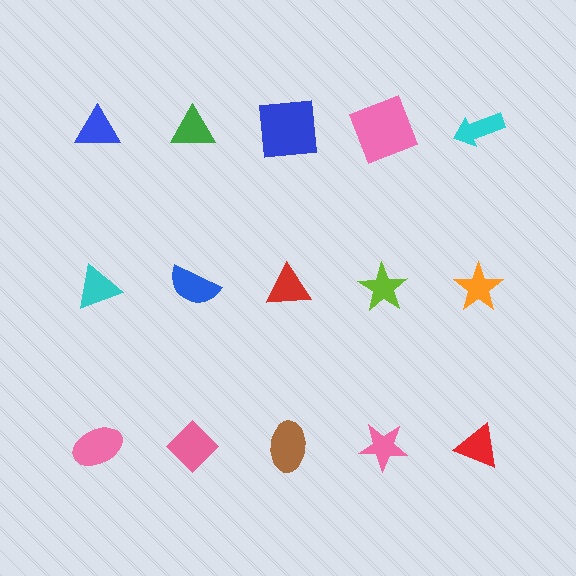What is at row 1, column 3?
A blue square.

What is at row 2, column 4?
A lime star.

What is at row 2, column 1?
A cyan triangle.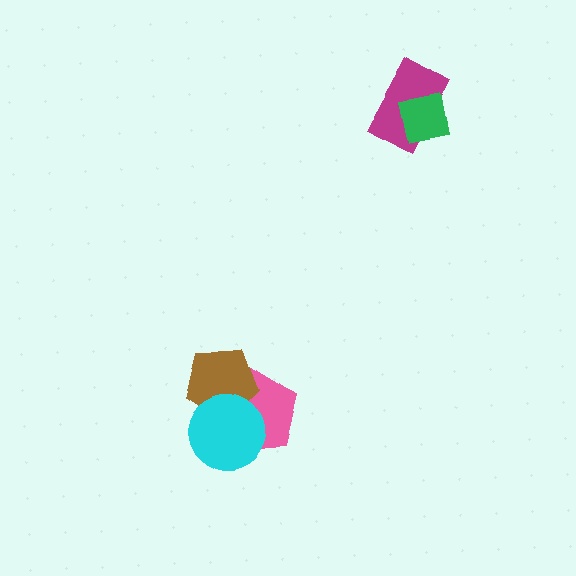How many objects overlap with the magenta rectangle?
1 object overlaps with the magenta rectangle.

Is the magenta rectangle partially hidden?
Yes, it is partially covered by another shape.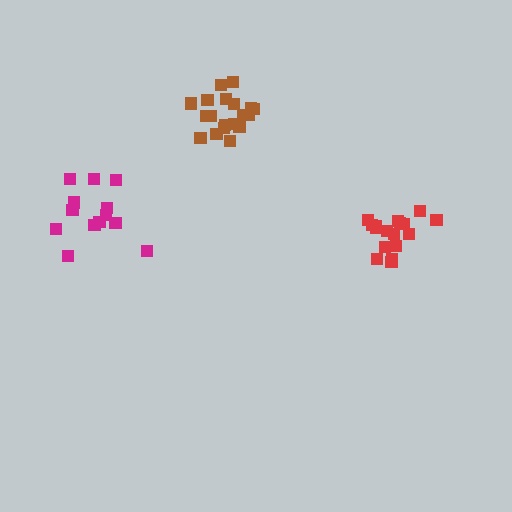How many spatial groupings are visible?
There are 3 spatial groupings.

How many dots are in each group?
Group 1: 19 dots, Group 2: 17 dots, Group 3: 13 dots (49 total).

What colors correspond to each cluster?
The clusters are colored: brown, red, magenta.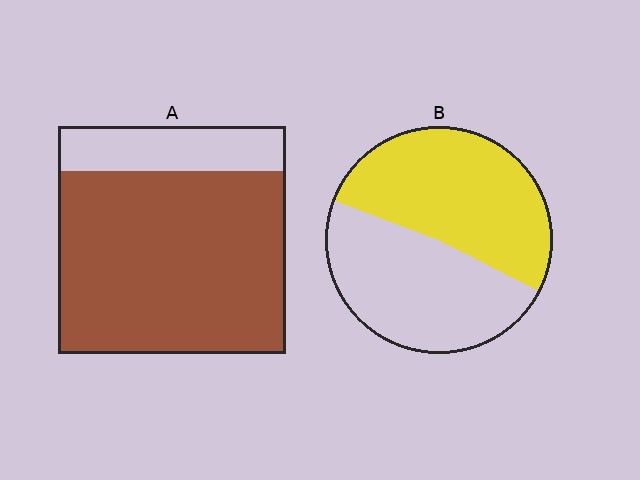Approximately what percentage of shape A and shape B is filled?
A is approximately 80% and B is approximately 50%.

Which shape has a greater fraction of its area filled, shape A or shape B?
Shape A.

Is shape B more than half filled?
Roughly half.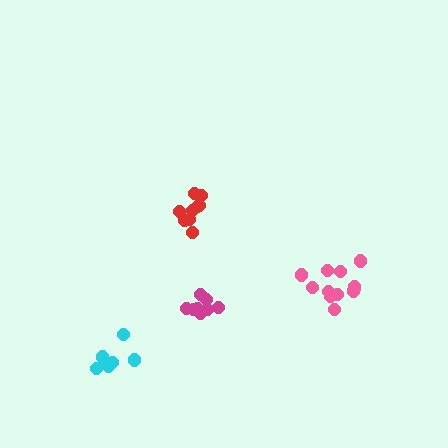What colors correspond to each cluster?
The clusters are colored: red, pink, cyan, magenta.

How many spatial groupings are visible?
There are 4 spatial groupings.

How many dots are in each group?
Group 1: 9 dots, Group 2: 12 dots, Group 3: 7 dots, Group 4: 8 dots (36 total).